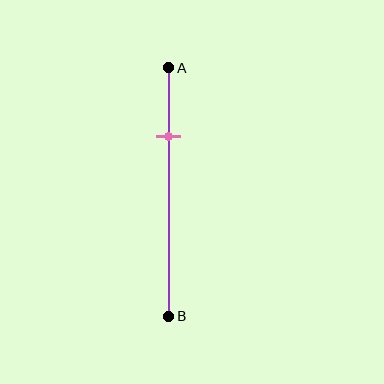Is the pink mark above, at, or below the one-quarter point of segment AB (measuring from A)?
The pink mark is approximately at the one-quarter point of segment AB.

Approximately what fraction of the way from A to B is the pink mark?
The pink mark is approximately 30% of the way from A to B.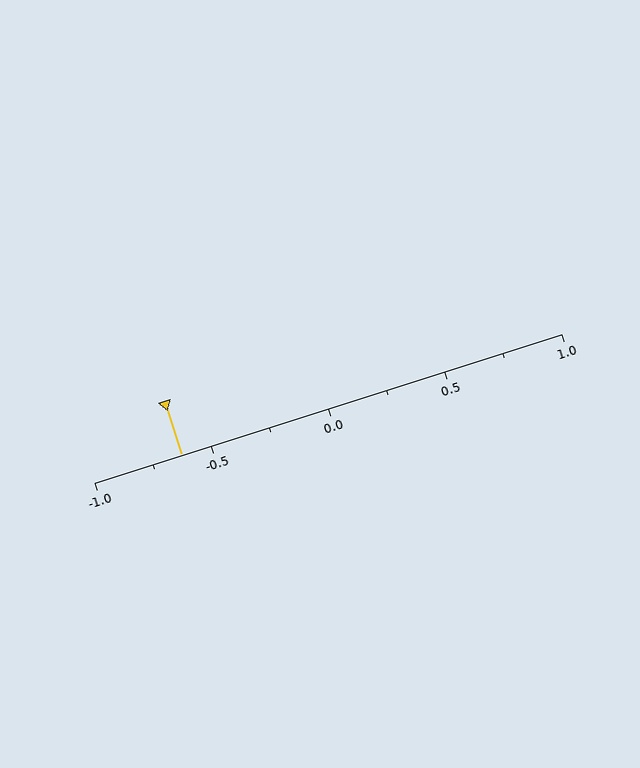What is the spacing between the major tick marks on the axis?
The major ticks are spaced 0.5 apart.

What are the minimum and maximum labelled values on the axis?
The axis runs from -1.0 to 1.0.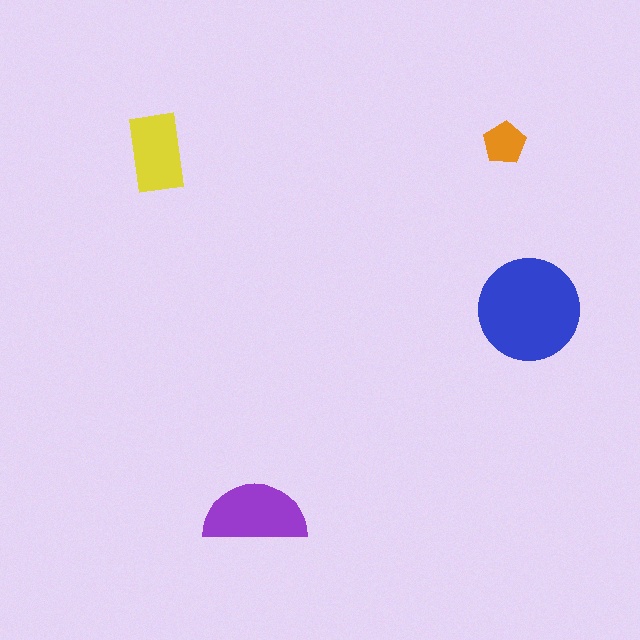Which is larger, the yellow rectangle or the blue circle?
The blue circle.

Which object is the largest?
The blue circle.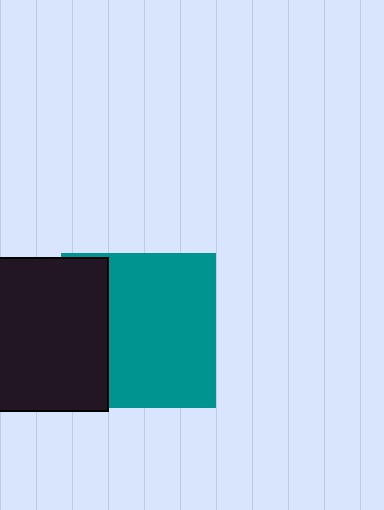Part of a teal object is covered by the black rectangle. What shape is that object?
It is a square.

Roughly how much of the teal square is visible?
Most of it is visible (roughly 70%).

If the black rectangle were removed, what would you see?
You would see the complete teal square.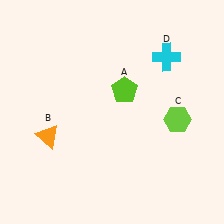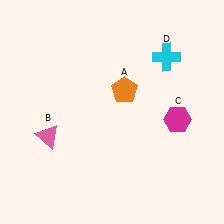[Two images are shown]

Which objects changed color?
A changed from lime to orange. B changed from orange to pink. C changed from lime to magenta.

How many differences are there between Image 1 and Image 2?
There are 3 differences between the two images.